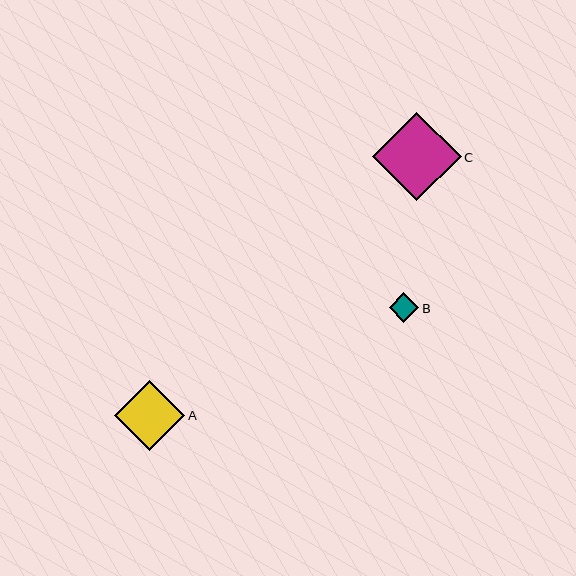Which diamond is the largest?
Diamond C is the largest with a size of approximately 89 pixels.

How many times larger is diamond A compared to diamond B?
Diamond A is approximately 2.4 times the size of diamond B.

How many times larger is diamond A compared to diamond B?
Diamond A is approximately 2.4 times the size of diamond B.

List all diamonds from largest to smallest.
From largest to smallest: C, A, B.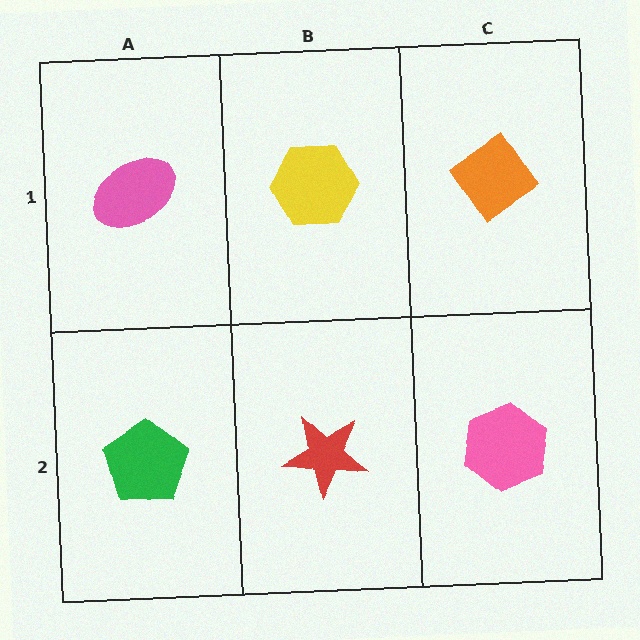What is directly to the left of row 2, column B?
A green pentagon.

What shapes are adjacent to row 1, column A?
A green pentagon (row 2, column A), a yellow hexagon (row 1, column B).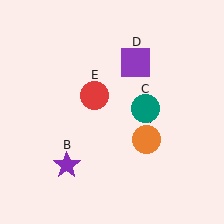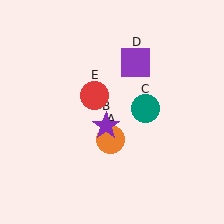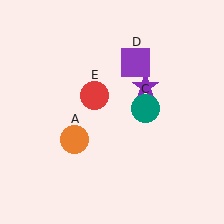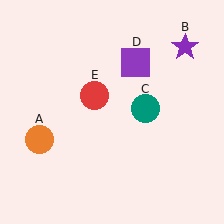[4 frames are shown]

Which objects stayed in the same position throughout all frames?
Teal circle (object C) and purple square (object D) and red circle (object E) remained stationary.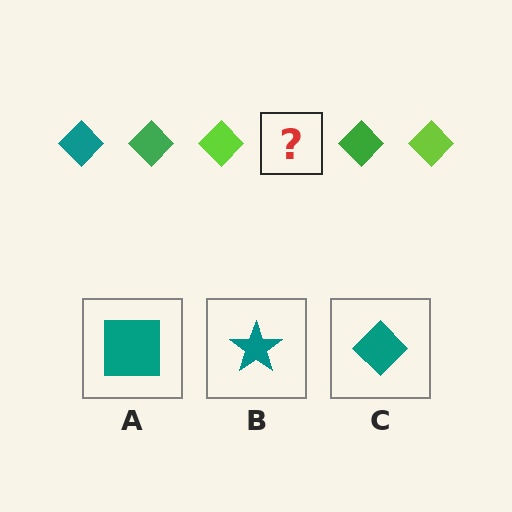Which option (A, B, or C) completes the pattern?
C.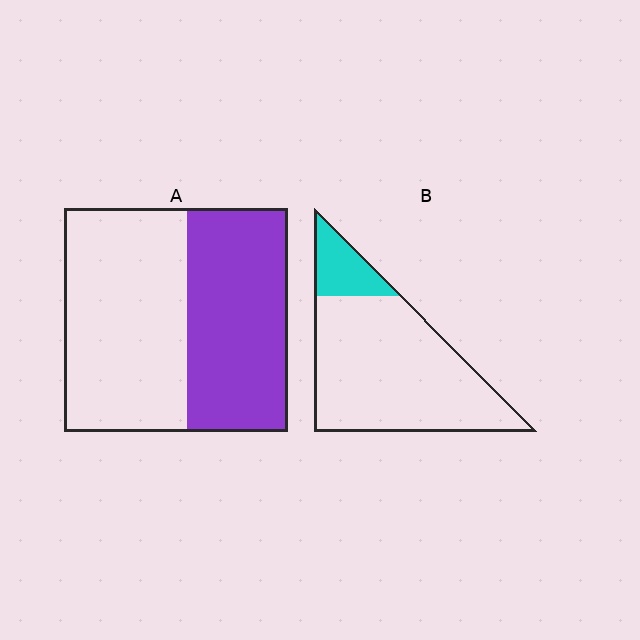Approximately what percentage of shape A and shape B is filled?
A is approximately 45% and B is approximately 15%.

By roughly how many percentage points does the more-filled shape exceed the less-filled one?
By roughly 30 percentage points (A over B).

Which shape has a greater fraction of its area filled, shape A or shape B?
Shape A.